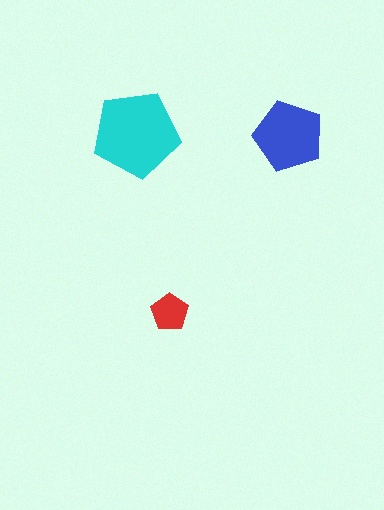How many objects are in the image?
There are 3 objects in the image.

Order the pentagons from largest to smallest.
the cyan one, the blue one, the red one.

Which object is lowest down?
The red pentagon is bottommost.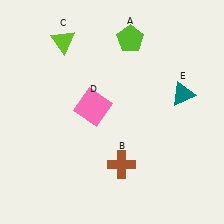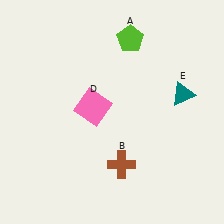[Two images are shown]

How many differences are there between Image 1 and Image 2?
There is 1 difference between the two images.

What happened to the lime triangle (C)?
The lime triangle (C) was removed in Image 2. It was in the top-left area of Image 1.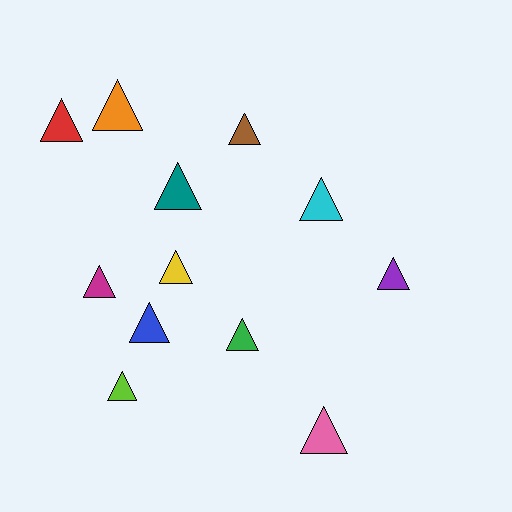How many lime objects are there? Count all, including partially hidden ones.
There is 1 lime object.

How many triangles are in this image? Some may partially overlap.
There are 12 triangles.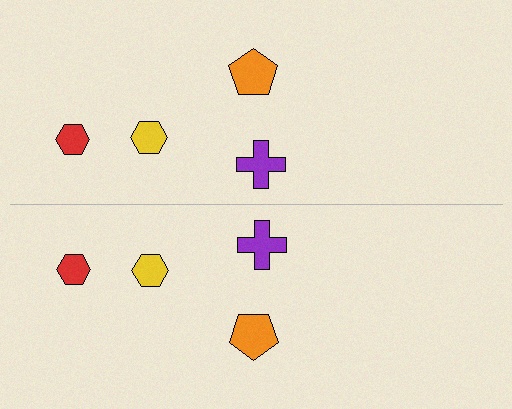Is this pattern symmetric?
Yes, this pattern has bilateral (reflection) symmetry.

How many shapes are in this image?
There are 8 shapes in this image.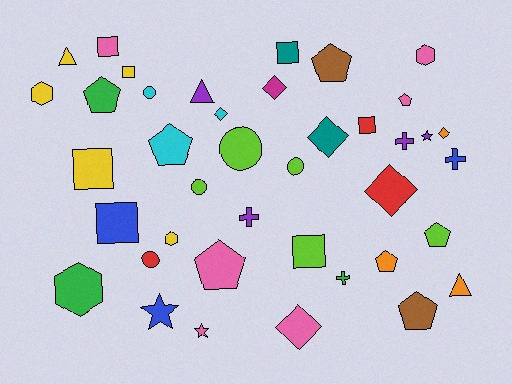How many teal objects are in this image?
There are 2 teal objects.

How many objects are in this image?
There are 40 objects.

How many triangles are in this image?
There are 3 triangles.